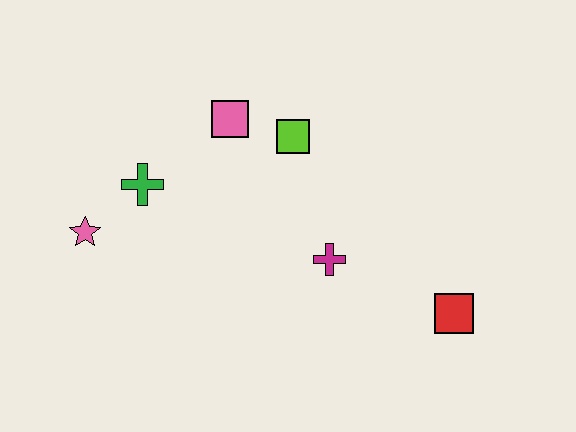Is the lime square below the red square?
No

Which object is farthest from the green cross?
The red square is farthest from the green cross.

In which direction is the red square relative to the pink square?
The red square is to the right of the pink square.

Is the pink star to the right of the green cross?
No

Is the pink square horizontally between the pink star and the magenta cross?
Yes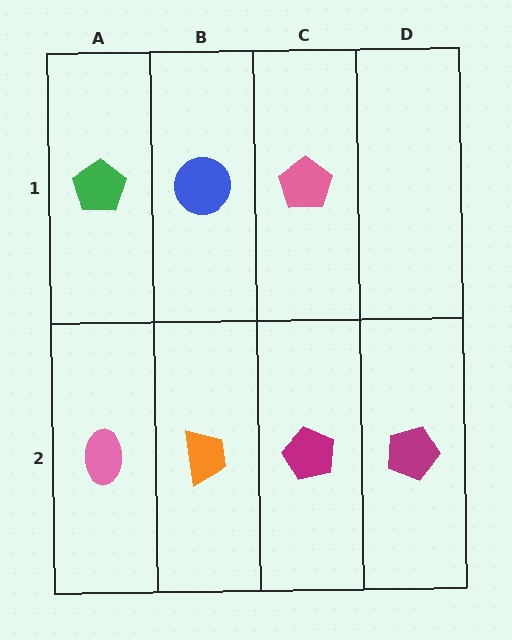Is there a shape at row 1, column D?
No, that cell is empty.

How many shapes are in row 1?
3 shapes.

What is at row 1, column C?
A pink pentagon.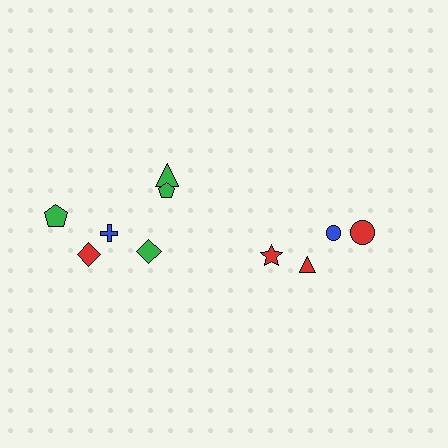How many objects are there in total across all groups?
There are 10 objects.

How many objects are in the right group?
There are 4 objects.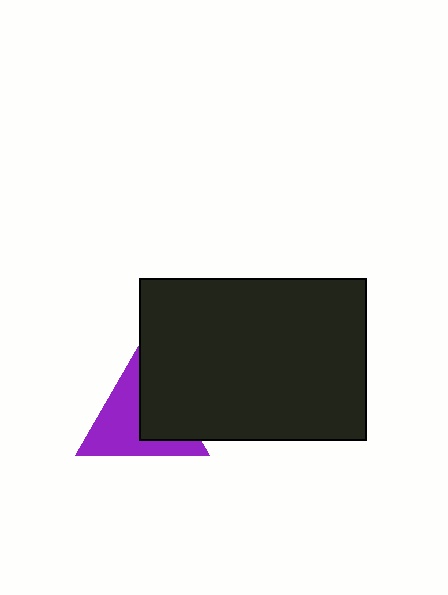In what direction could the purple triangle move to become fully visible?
The purple triangle could move left. That would shift it out from behind the black rectangle entirely.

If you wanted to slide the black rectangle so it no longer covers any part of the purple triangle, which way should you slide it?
Slide it right — that is the most direct way to separate the two shapes.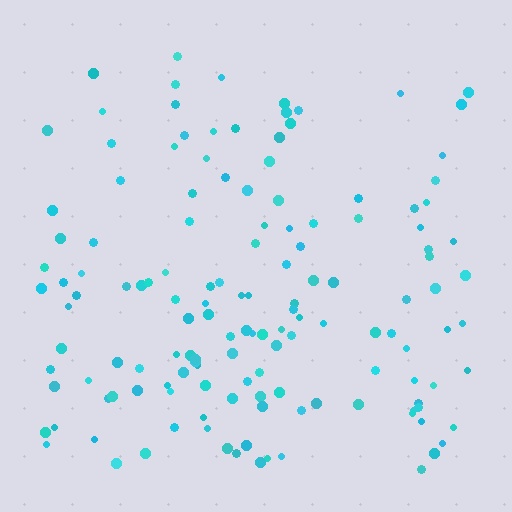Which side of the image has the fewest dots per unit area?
The top.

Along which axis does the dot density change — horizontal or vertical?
Vertical.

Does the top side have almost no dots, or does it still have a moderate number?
Still a moderate number, just noticeably fewer than the bottom.